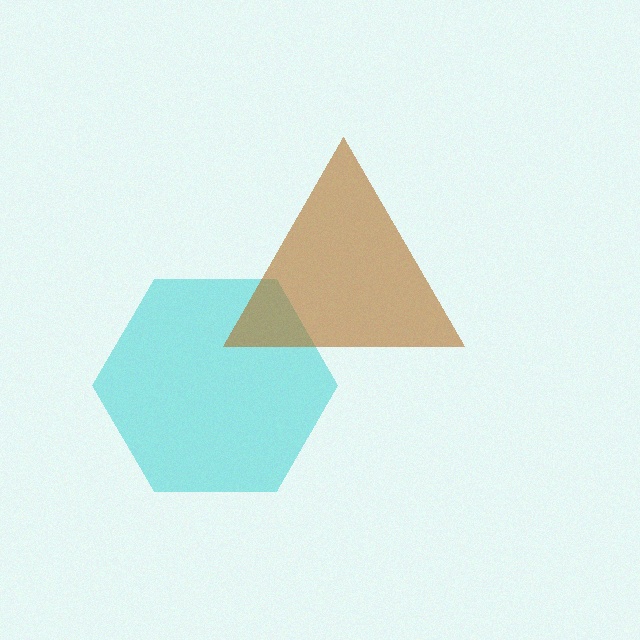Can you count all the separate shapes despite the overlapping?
Yes, there are 2 separate shapes.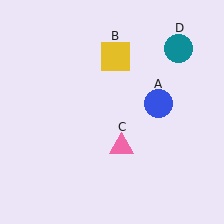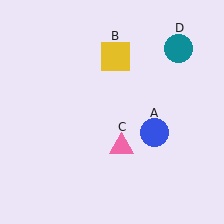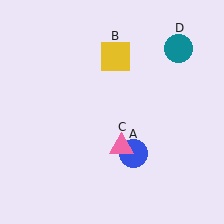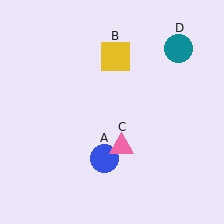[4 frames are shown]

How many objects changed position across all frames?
1 object changed position: blue circle (object A).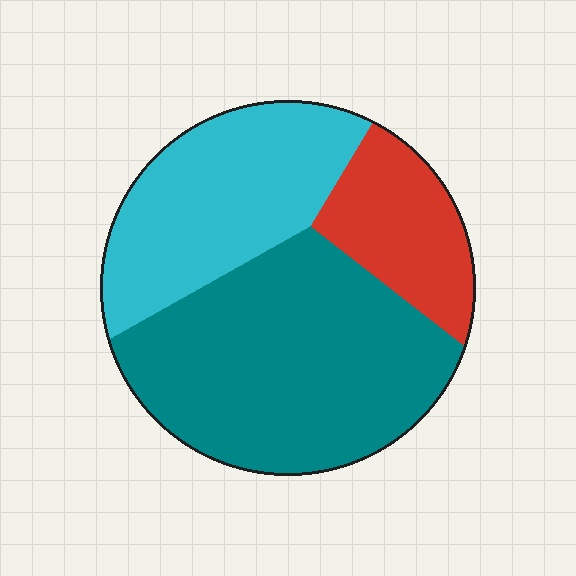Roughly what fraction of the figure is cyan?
Cyan takes up about one third (1/3) of the figure.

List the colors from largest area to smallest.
From largest to smallest: teal, cyan, red.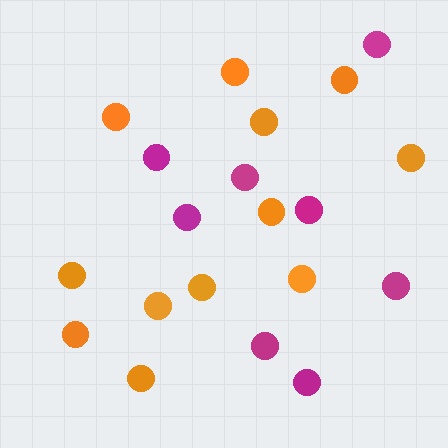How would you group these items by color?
There are 2 groups: one group of orange circles (12) and one group of magenta circles (8).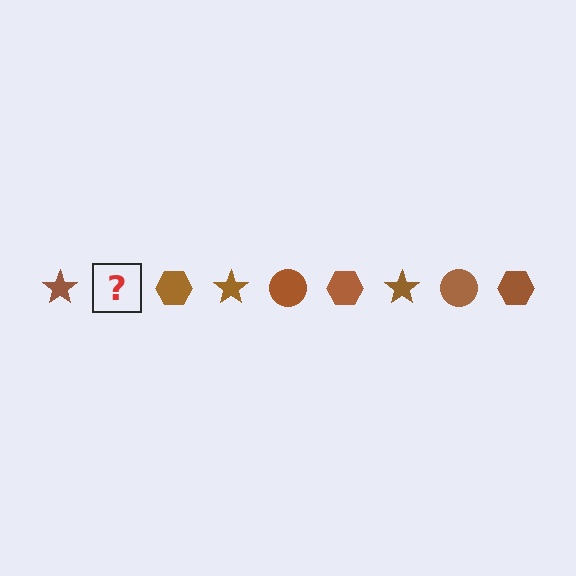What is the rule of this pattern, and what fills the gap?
The rule is that the pattern cycles through star, circle, hexagon shapes in brown. The gap should be filled with a brown circle.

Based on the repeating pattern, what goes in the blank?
The blank should be a brown circle.